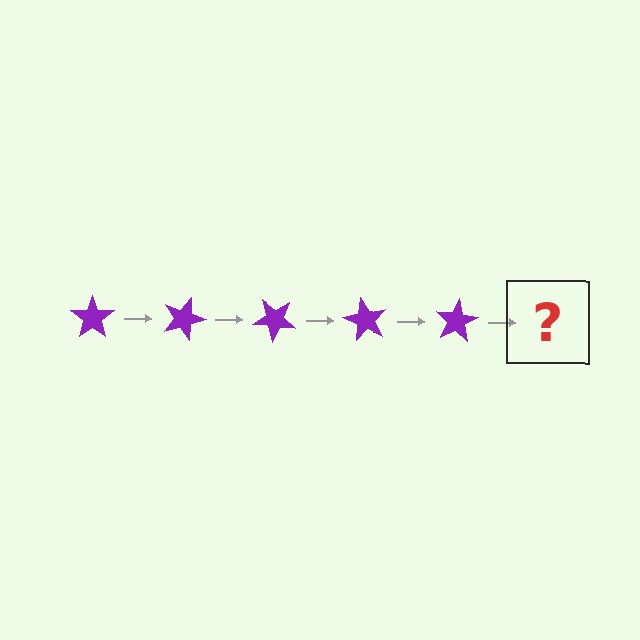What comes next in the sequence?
The next element should be a purple star rotated 100 degrees.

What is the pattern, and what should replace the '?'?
The pattern is that the star rotates 20 degrees each step. The '?' should be a purple star rotated 100 degrees.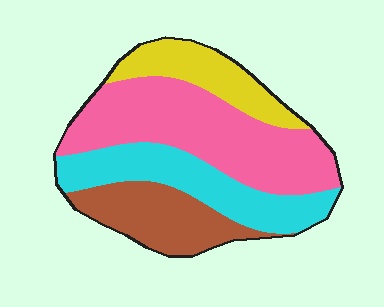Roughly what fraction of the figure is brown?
Brown takes up about one fifth (1/5) of the figure.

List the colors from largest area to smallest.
From largest to smallest: pink, cyan, brown, yellow.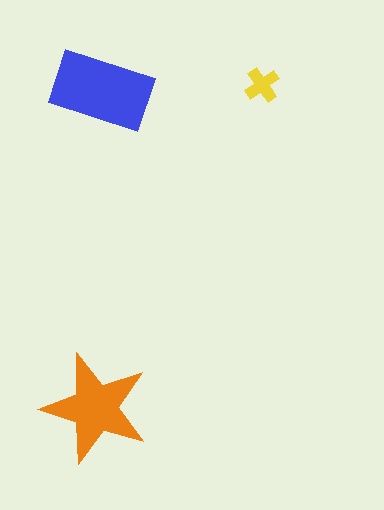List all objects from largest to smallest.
The blue rectangle, the orange star, the yellow cross.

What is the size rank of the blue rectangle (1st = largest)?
1st.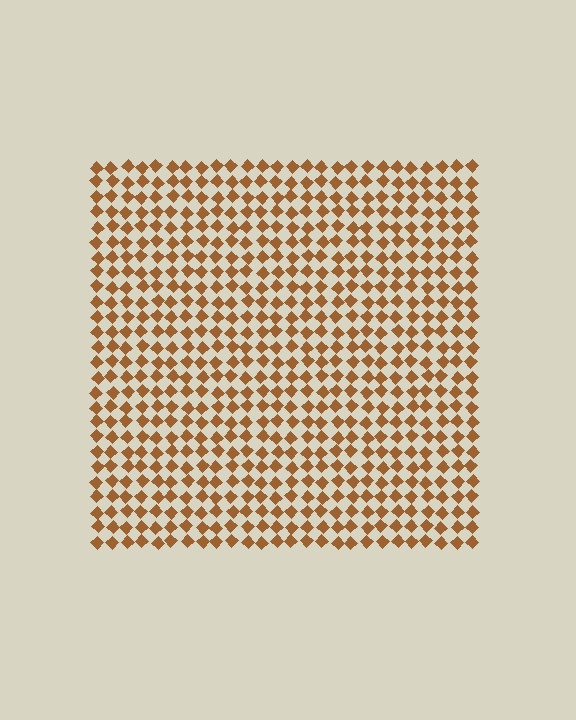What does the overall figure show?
The overall figure shows a square.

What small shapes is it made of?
It is made of small diamonds.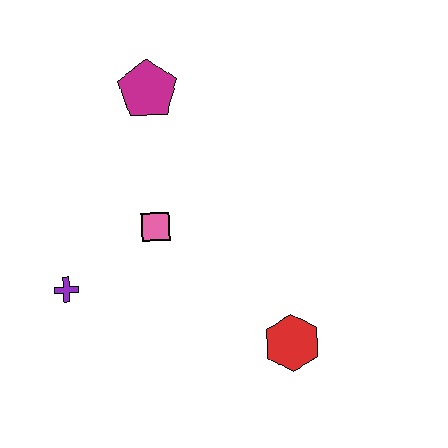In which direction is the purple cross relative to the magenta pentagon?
The purple cross is below the magenta pentagon.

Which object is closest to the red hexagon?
The pink square is closest to the red hexagon.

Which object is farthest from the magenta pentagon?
The red hexagon is farthest from the magenta pentagon.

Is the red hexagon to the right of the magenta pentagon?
Yes